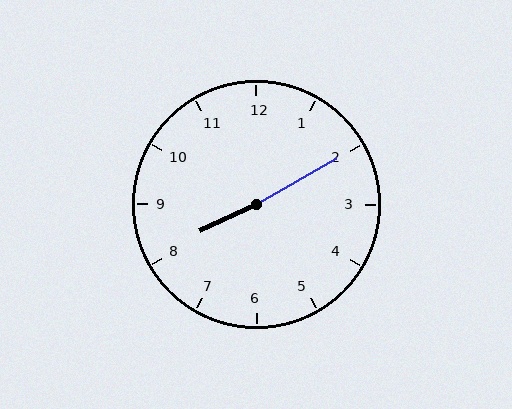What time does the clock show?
8:10.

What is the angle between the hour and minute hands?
Approximately 175 degrees.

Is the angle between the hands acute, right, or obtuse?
It is obtuse.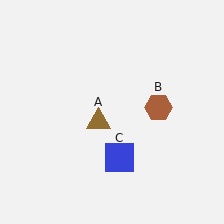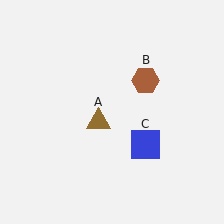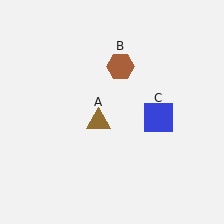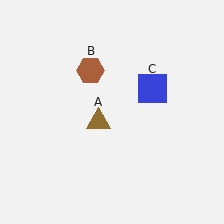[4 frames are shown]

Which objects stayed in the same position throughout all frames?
Brown triangle (object A) remained stationary.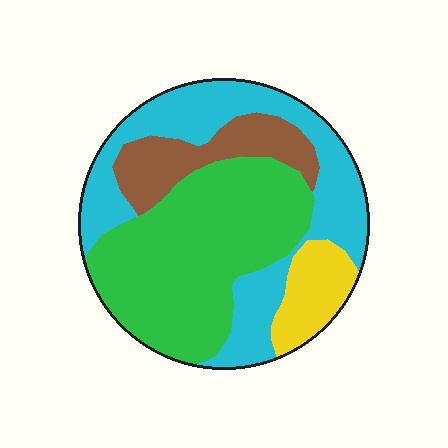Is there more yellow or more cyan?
Cyan.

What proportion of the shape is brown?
Brown takes up less than a quarter of the shape.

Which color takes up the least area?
Yellow, at roughly 10%.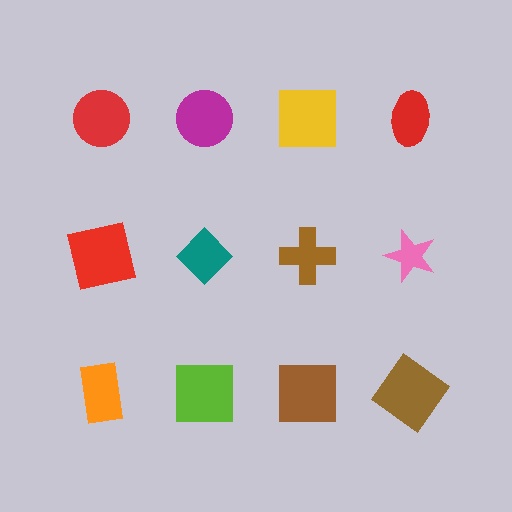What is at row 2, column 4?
A pink star.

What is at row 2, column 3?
A brown cross.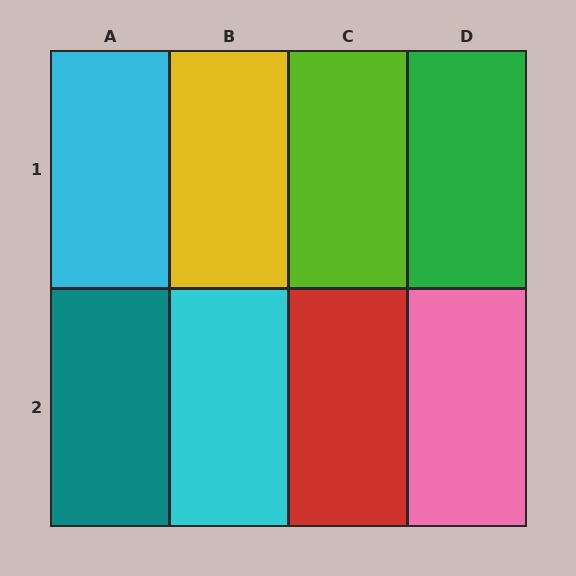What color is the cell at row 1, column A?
Cyan.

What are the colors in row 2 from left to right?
Teal, cyan, red, pink.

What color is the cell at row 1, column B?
Yellow.